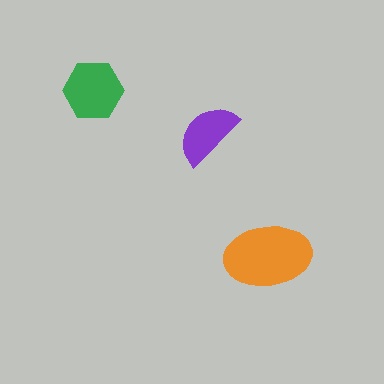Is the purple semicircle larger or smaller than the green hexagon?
Smaller.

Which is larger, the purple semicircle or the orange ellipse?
The orange ellipse.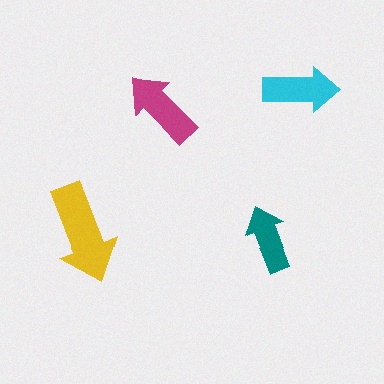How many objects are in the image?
There are 4 objects in the image.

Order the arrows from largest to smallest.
the yellow one, the magenta one, the cyan one, the teal one.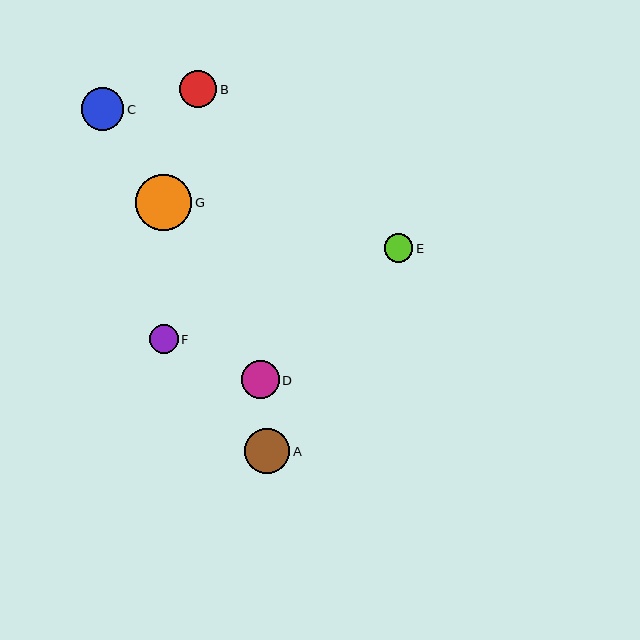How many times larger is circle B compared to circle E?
Circle B is approximately 1.3 times the size of circle E.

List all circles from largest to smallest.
From largest to smallest: G, A, C, D, B, F, E.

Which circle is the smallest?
Circle E is the smallest with a size of approximately 28 pixels.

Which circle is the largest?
Circle G is the largest with a size of approximately 56 pixels.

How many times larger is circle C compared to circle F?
Circle C is approximately 1.5 times the size of circle F.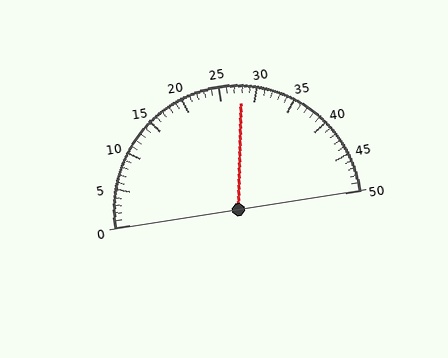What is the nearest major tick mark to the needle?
The nearest major tick mark is 30.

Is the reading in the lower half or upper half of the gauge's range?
The reading is in the upper half of the range (0 to 50).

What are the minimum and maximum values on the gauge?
The gauge ranges from 0 to 50.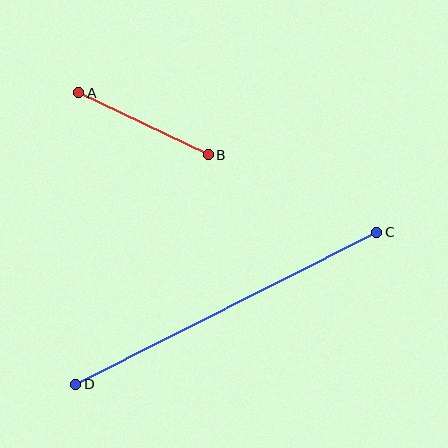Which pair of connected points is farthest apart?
Points C and D are farthest apart.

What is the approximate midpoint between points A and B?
The midpoint is at approximately (144, 124) pixels.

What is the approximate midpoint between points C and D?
The midpoint is at approximately (226, 308) pixels.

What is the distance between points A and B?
The distance is approximately 144 pixels.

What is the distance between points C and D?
The distance is approximately 337 pixels.